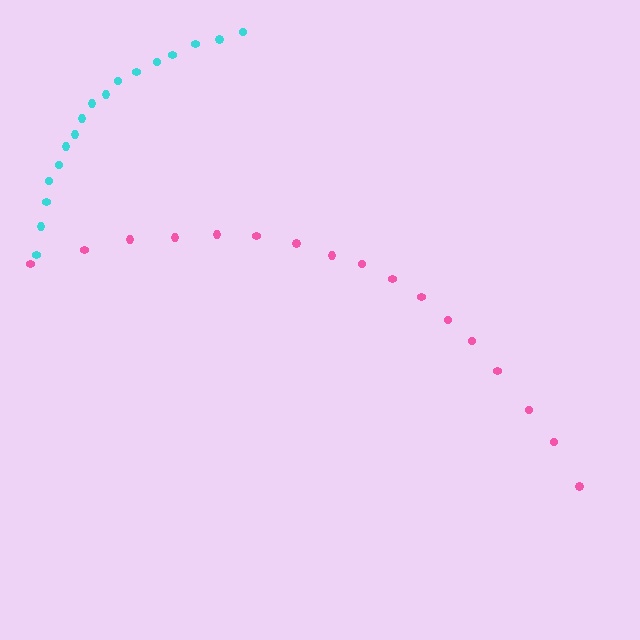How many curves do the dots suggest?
There are 2 distinct paths.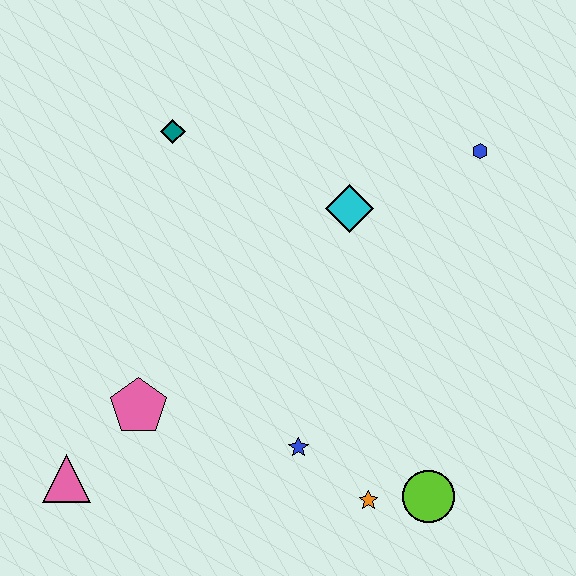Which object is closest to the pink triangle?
The pink pentagon is closest to the pink triangle.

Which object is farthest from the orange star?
The teal diamond is farthest from the orange star.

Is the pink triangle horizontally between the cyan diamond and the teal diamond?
No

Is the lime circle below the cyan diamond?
Yes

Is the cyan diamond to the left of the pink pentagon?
No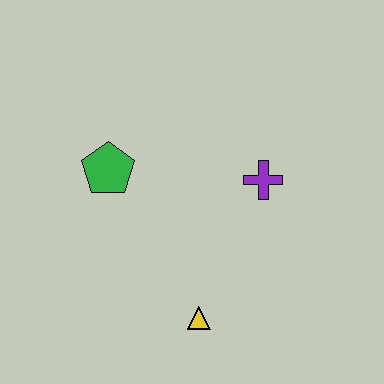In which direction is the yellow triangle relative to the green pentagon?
The yellow triangle is below the green pentagon.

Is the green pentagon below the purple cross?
No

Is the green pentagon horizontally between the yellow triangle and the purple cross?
No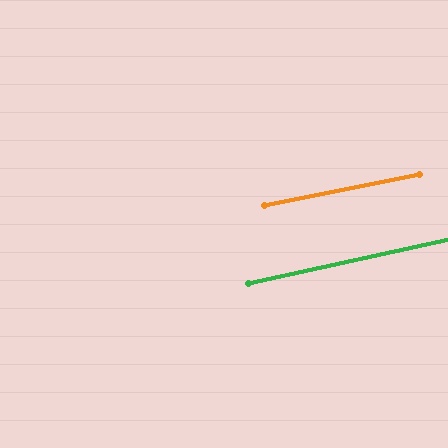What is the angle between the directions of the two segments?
Approximately 1 degree.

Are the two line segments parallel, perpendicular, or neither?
Parallel — their directions differ by only 1.2°.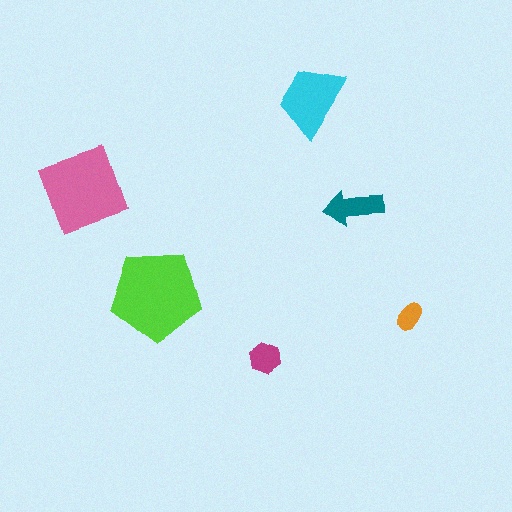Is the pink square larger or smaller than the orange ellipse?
Larger.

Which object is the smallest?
The orange ellipse.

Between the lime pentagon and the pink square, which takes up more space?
The lime pentagon.